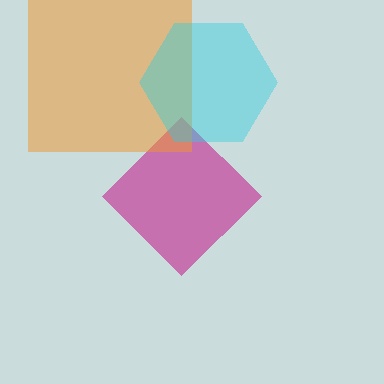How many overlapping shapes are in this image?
There are 3 overlapping shapes in the image.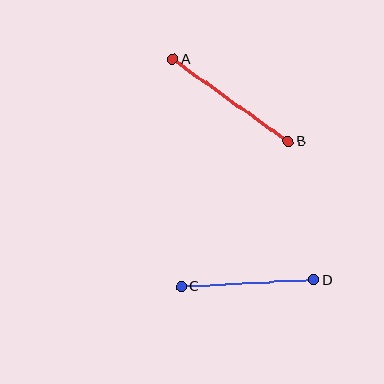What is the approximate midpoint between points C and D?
The midpoint is at approximately (247, 283) pixels.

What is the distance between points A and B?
The distance is approximately 142 pixels.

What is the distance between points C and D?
The distance is approximately 133 pixels.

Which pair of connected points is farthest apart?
Points A and B are farthest apart.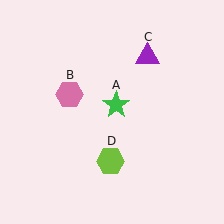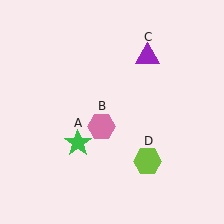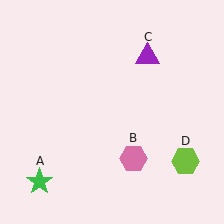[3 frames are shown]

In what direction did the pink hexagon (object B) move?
The pink hexagon (object B) moved down and to the right.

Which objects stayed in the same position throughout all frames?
Purple triangle (object C) remained stationary.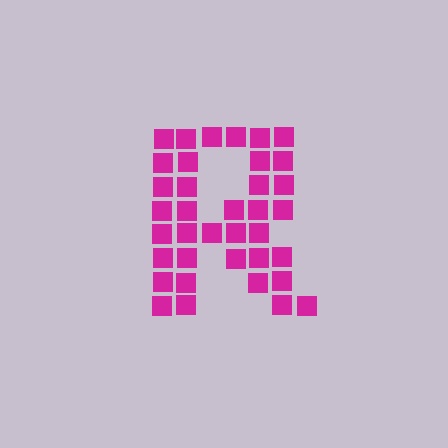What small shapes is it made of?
It is made of small squares.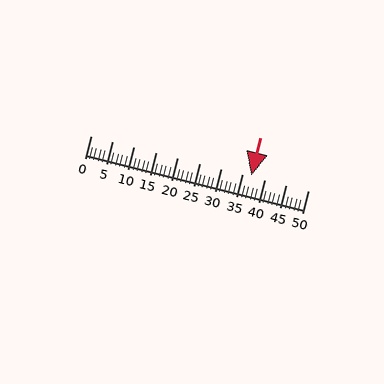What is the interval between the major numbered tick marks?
The major tick marks are spaced 5 units apart.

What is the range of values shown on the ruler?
The ruler shows values from 0 to 50.